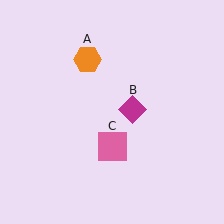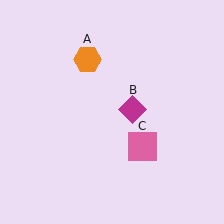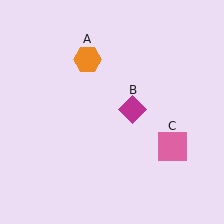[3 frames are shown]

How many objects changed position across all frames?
1 object changed position: pink square (object C).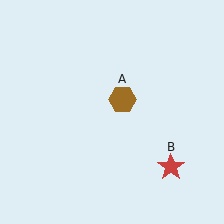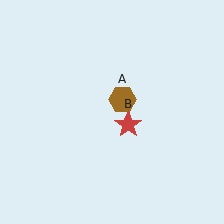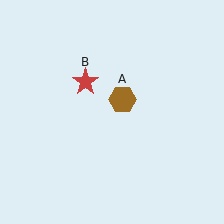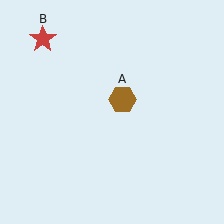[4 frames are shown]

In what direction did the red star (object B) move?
The red star (object B) moved up and to the left.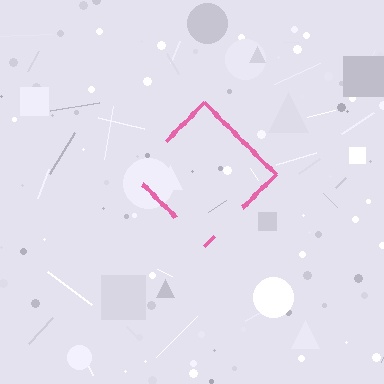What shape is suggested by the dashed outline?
The dashed outline suggests a diamond.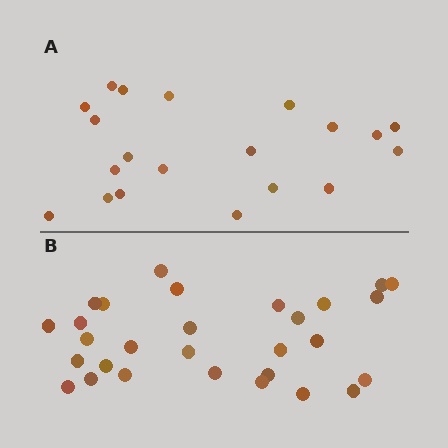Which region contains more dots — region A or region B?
Region B (the bottom region) has more dots.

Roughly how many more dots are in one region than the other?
Region B has roughly 8 or so more dots than region A.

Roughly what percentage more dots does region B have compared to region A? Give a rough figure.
About 45% more.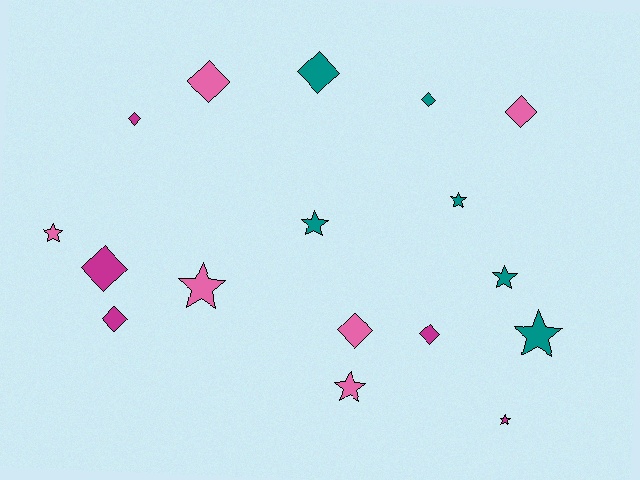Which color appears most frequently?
Pink, with 6 objects.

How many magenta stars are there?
There is 1 magenta star.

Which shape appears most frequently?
Diamond, with 9 objects.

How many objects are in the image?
There are 17 objects.